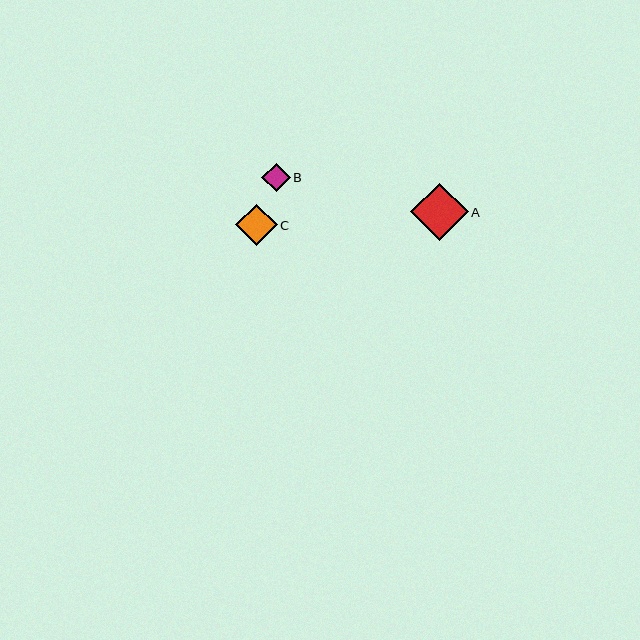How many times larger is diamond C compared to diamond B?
Diamond C is approximately 1.5 times the size of diamond B.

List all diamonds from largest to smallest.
From largest to smallest: A, C, B.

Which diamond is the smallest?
Diamond B is the smallest with a size of approximately 28 pixels.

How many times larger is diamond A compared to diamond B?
Diamond A is approximately 2.0 times the size of diamond B.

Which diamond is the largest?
Diamond A is the largest with a size of approximately 58 pixels.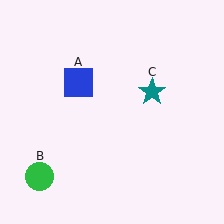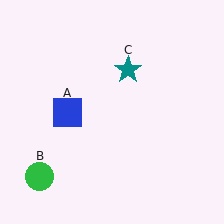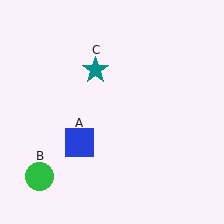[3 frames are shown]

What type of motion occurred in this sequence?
The blue square (object A), teal star (object C) rotated counterclockwise around the center of the scene.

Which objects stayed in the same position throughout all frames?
Green circle (object B) remained stationary.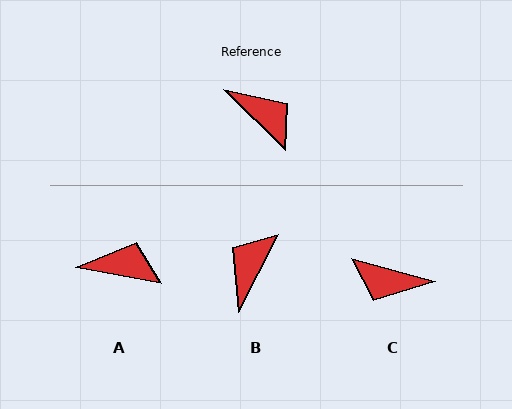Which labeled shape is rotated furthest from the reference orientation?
C, about 151 degrees away.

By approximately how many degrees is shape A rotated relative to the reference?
Approximately 34 degrees counter-clockwise.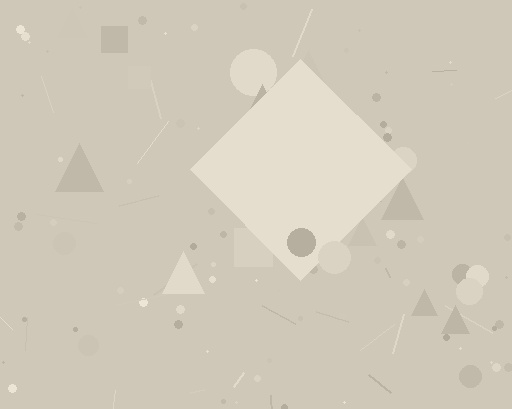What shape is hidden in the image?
A diamond is hidden in the image.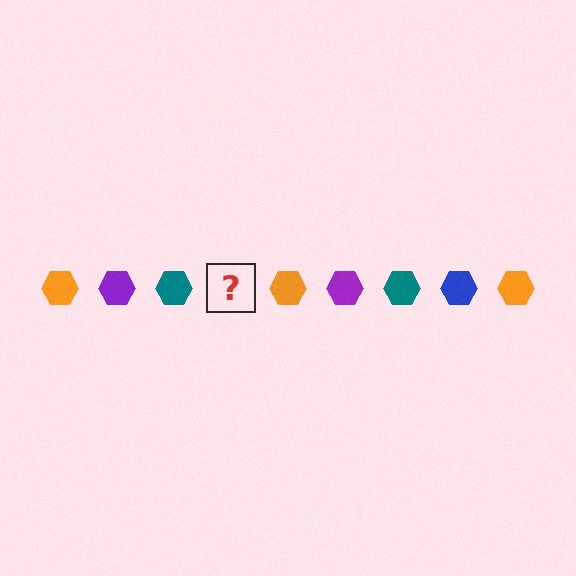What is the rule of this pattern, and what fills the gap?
The rule is that the pattern cycles through orange, purple, teal, blue hexagons. The gap should be filled with a blue hexagon.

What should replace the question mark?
The question mark should be replaced with a blue hexagon.